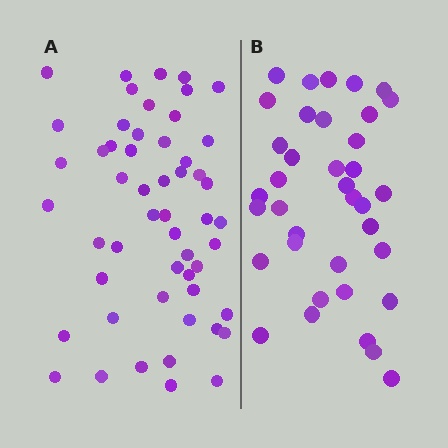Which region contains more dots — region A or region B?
Region A (the left region) has more dots.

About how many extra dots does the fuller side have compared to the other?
Region A has approximately 15 more dots than region B.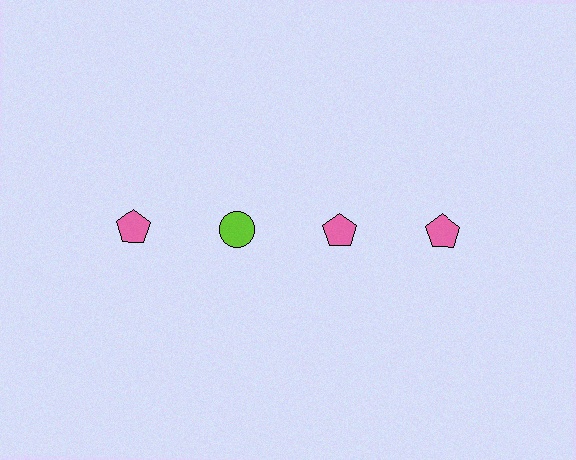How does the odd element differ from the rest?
It differs in both color (lime instead of pink) and shape (circle instead of pentagon).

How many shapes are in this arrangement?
There are 4 shapes arranged in a grid pattern.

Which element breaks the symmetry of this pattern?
The lime circle in the top row, second from left column breaks the symmetry. All other shapes are pink pentagons.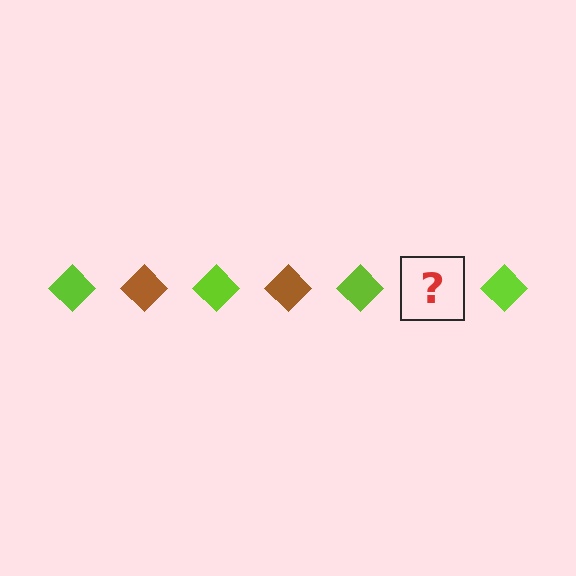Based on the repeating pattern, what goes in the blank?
The blank should be a brown diamond.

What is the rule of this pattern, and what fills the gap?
The rule is that the pattern cycles through lime, brown diamonds. The gap should be filled with a brown diamond.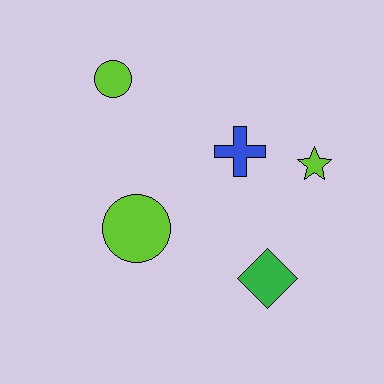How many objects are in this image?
There are 5 objects.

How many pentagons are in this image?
There are no pentagons.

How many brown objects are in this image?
There are no brown objects.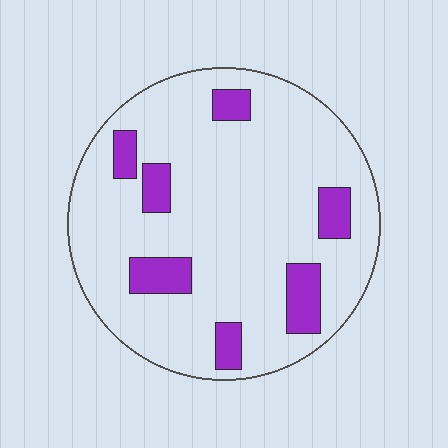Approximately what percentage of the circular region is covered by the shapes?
Approximately 15%.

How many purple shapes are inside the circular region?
7.